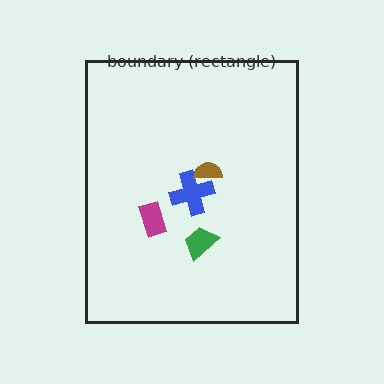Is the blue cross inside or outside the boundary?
Inside.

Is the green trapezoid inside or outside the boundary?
Inside.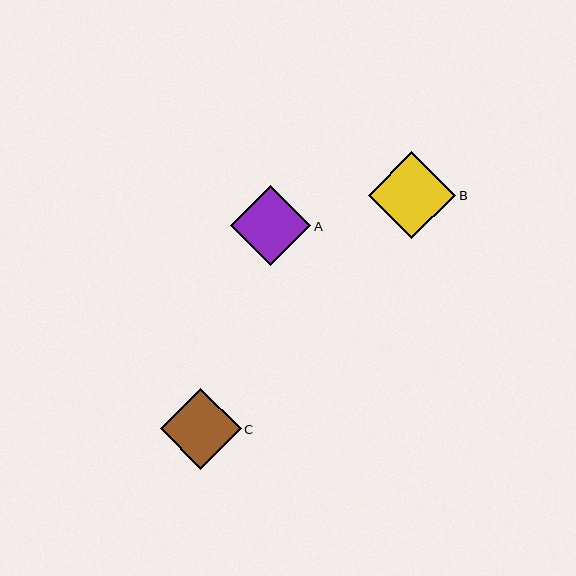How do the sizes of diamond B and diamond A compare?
Diamond B and diamond A are approximately the same size.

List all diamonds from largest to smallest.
From largest to smallest: B, C, A.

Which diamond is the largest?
Diamond B is the largest with a size of approximately 87 pixels.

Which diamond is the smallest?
Diamond A is the smallest with a size of approximately 80 pixels.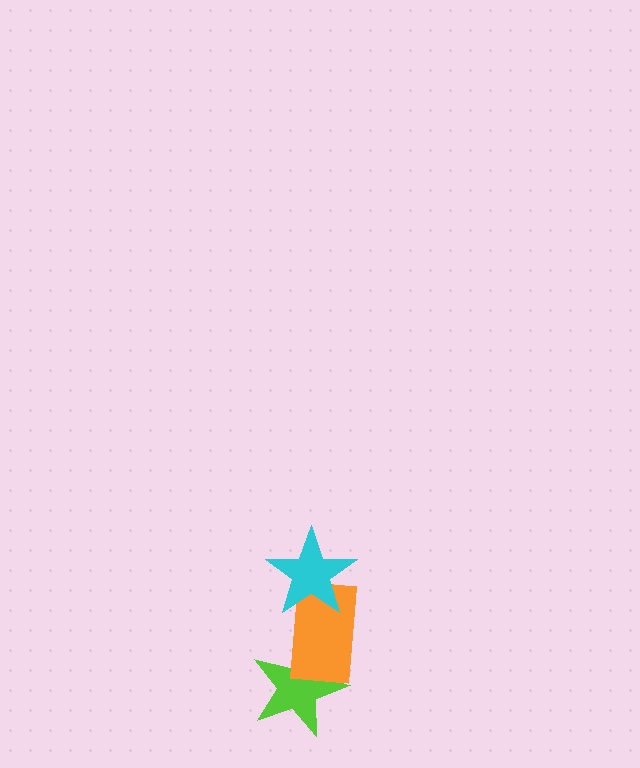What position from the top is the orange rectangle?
The orange rectangle is 2nd from the top.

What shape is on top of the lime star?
The orange rectangle is on top of the lime star.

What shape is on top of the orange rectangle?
The cyan star is on top of the orange rectangle.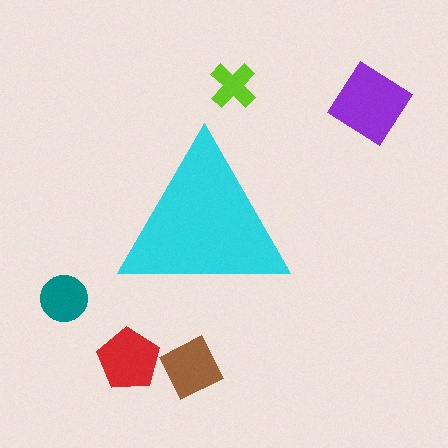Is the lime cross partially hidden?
No, the lime cross is fully visible.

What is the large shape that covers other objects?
A cyan triangle.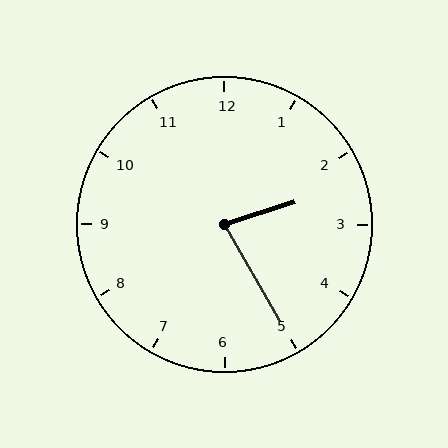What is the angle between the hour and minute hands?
Approximately 78 degrees.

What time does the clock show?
2:25.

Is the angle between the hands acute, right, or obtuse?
It is acute.